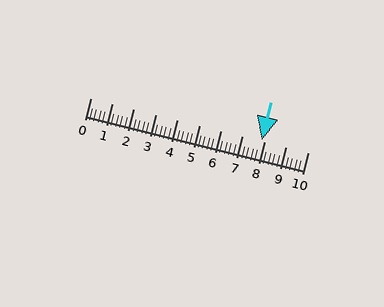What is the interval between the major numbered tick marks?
The major tick marks are spaced 1 units apart.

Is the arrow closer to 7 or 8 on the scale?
The arrow is closer to 8.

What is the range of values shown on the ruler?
The ruler shows values from 0 to 10.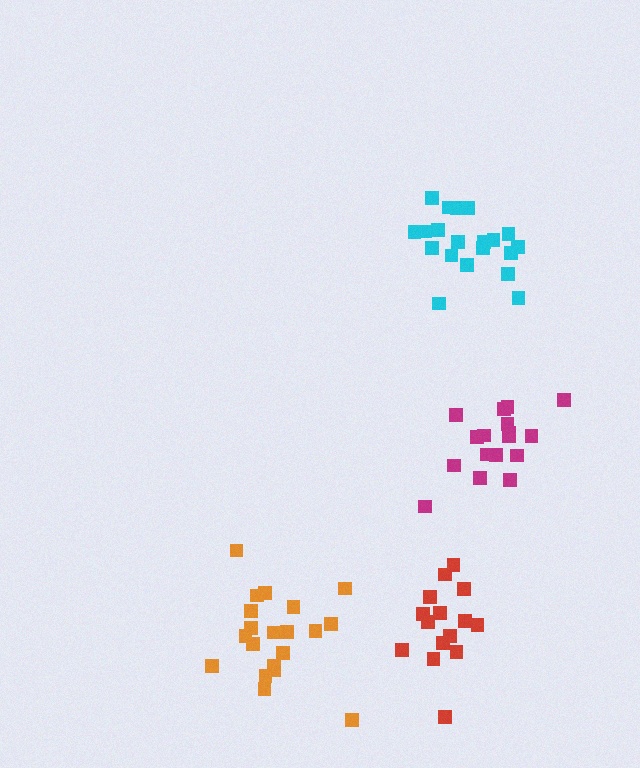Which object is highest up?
The cyan cluster is topmost.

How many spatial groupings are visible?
There are 4 spatial groupings.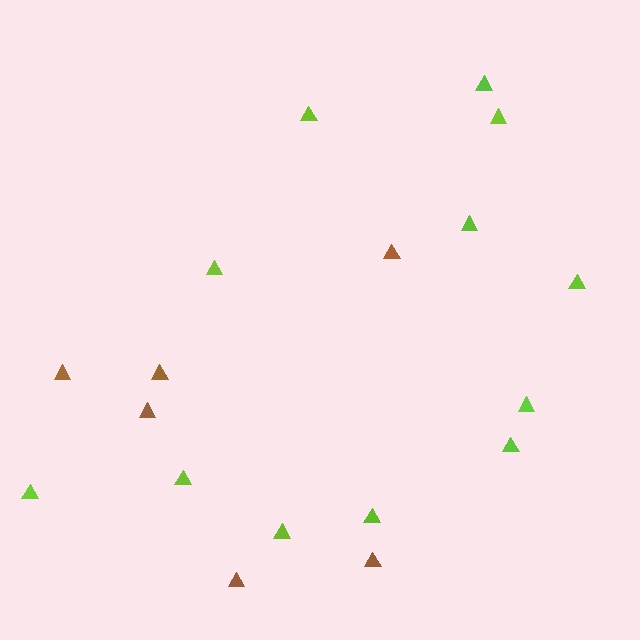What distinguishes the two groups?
There are 2 groups: one group of lime triangles (12) and one group of brown triangles (6).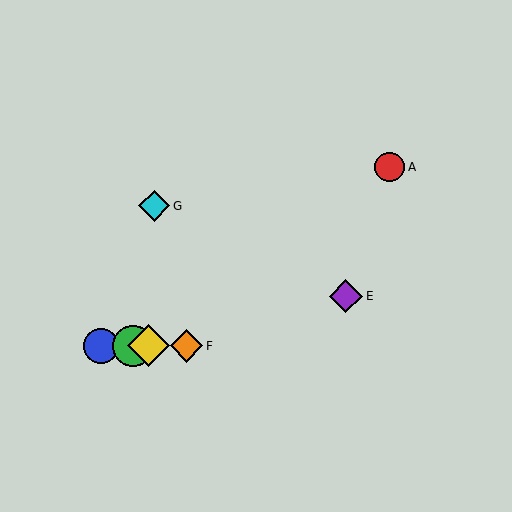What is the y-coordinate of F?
Object F is at y≈346.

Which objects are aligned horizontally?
Objects B, C, D, F are aligned horizontally.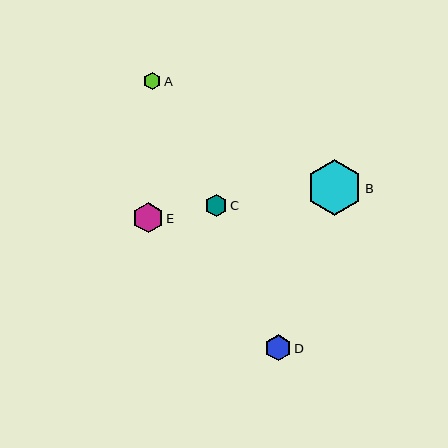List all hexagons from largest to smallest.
From largest to smallest: B, E, D, C, A.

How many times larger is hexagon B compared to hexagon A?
Hexagon B is approximately 3.3 times the size of hexagon A.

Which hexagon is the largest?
Hexagon B is the largest with a size of approximately 56 pixels.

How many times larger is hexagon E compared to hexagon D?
Hexagon E is approximately 1.2 times the size of hexagon D.